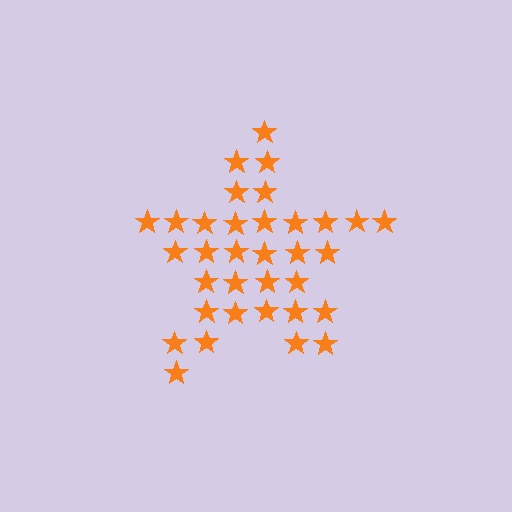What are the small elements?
The small elements are stars.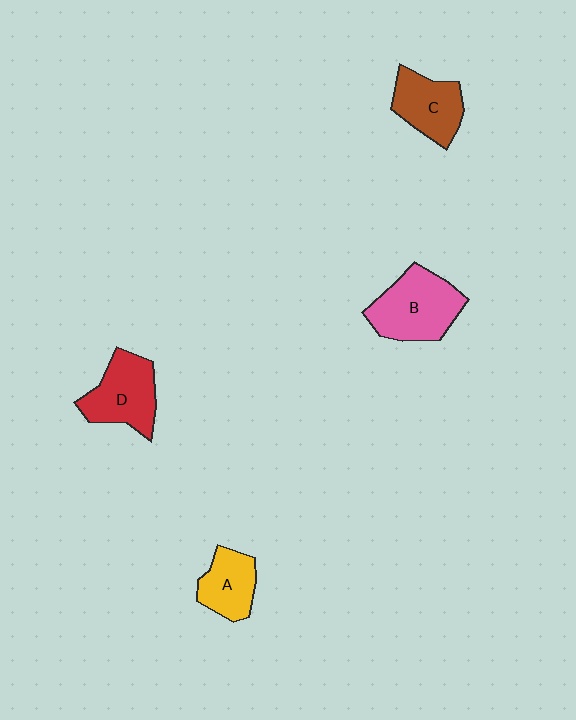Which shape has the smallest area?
Shape A (yellow).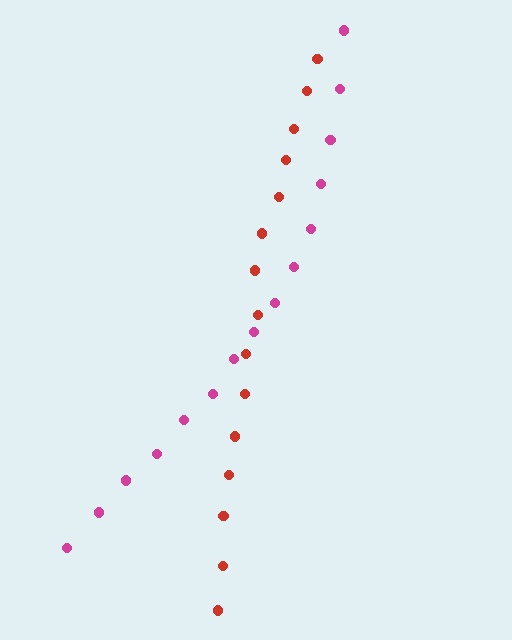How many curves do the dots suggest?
There are 2 distinct paths.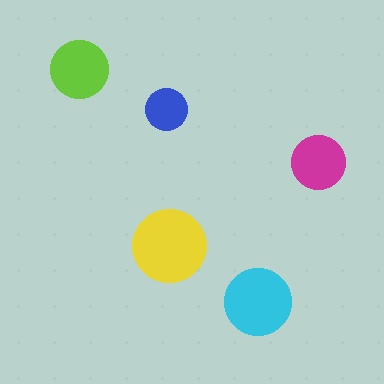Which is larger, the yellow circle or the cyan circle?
The yellow one.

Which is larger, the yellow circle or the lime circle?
The yellow one.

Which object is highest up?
The lime circle is topmost.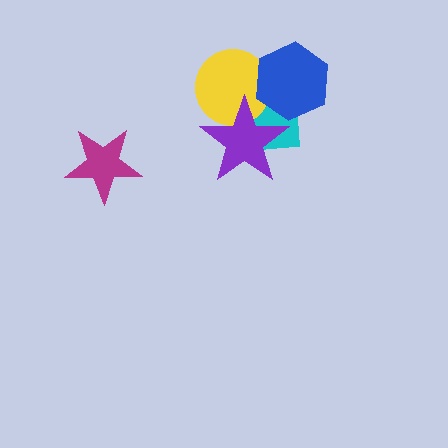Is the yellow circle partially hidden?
Yes, it is partially covered by another shape.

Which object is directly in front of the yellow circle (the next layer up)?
The blue hexagon is directly in front of the yellow circle.